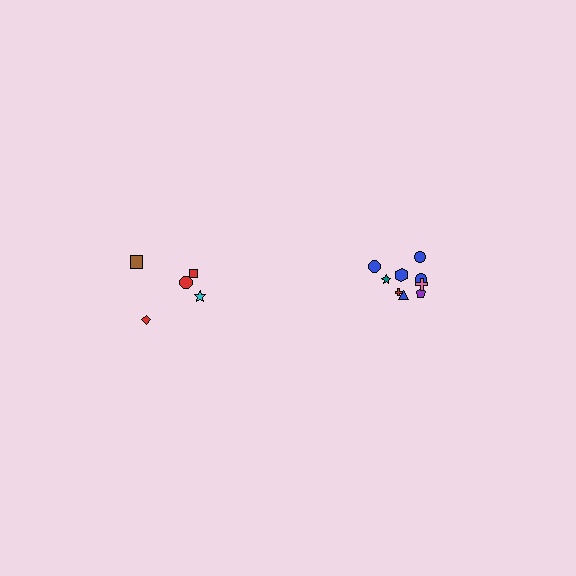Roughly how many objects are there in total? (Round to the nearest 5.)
Roughly 15 objects in total.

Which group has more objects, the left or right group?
The right group.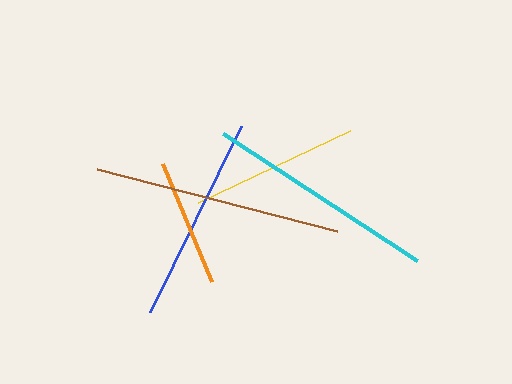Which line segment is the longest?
The brown line is the longest at approximately 249 pixels.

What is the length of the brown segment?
The brown segment is approximately 249 pixels long.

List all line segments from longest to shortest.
From longest to shortest: brown, cyan, blue, yellow, orange.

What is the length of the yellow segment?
The yellow segment is approximately 169 pixels long.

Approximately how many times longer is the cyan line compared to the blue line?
The cyan line is approximately 1.1 times the length of the blue line.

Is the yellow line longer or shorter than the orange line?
The yellow line is longer than the orange line.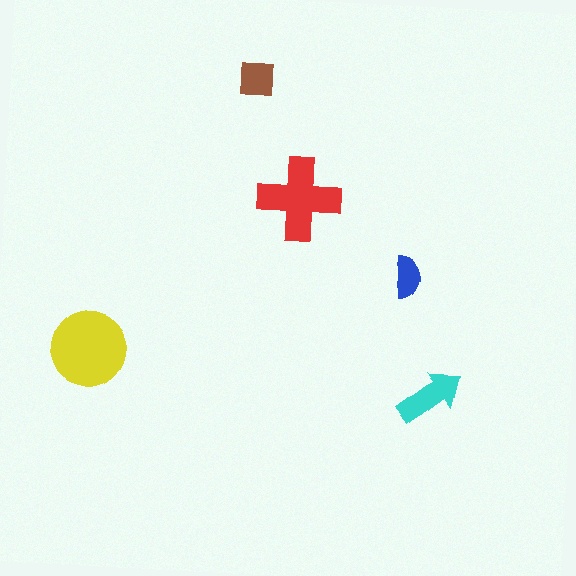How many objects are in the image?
There are 5 objects in the image.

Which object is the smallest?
The blue semicircle.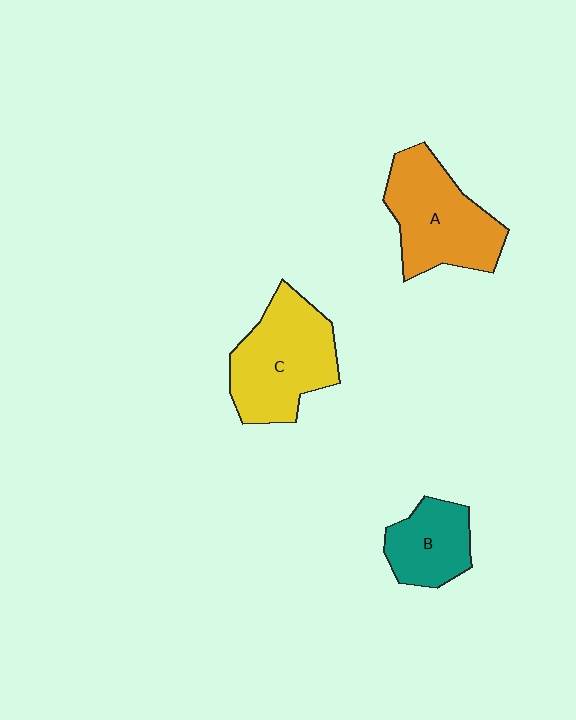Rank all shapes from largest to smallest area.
From largest to smallest: C (yellow), A (orange), B (teal).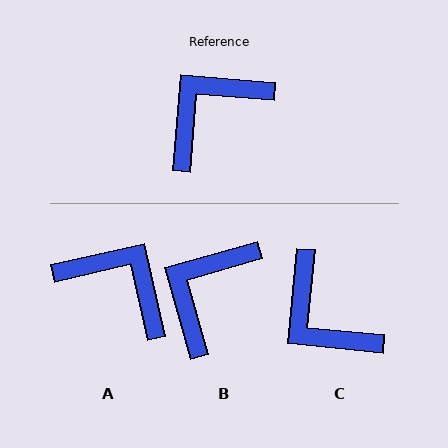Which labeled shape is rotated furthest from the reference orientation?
C, about 89 degrees away.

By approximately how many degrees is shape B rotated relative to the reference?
Approximately 21 degrees counter-clockwise.